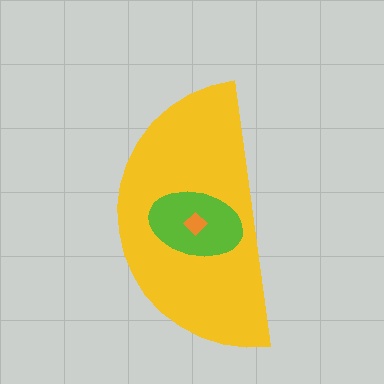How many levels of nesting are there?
3.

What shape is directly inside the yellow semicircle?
The lime ellipse.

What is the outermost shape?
The yellow semicircle.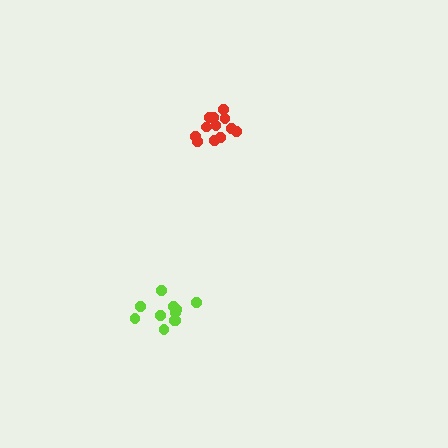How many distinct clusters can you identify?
There are 2 distinct clusters.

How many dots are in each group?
Group 1: 12 dots, Group 2: 11 dots (23 total).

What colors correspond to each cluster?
The clusters are colored: red, lime.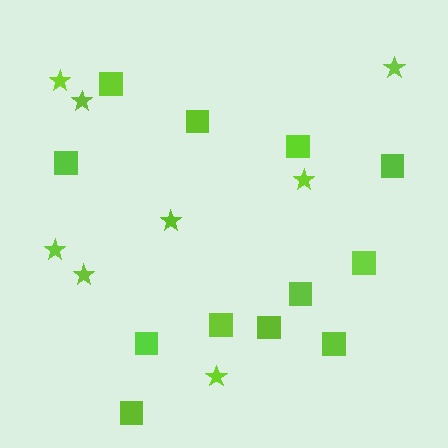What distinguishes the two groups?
There are 2 groups: one group of stars (8) and one group of squares (12).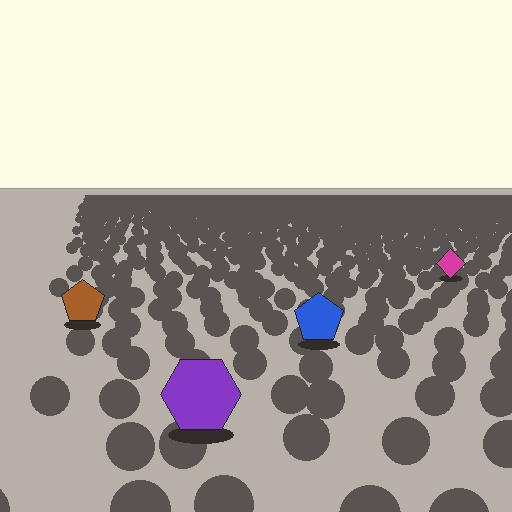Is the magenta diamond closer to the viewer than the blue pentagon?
No. The blue pentagon is closer — you can tell from the texture gradient: the ground texture is coarser near it.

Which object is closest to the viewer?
The purple hexagon is closest. The texture marks near it are larger and more spread out.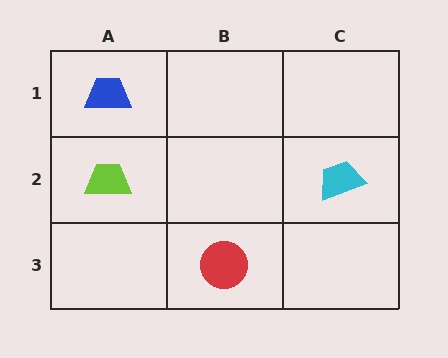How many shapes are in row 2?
2 shapes.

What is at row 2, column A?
A lime trapezoid.